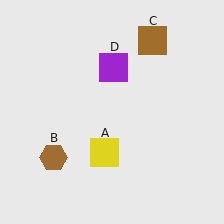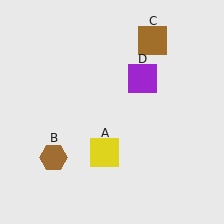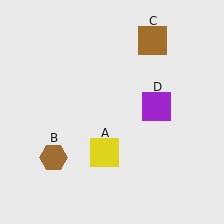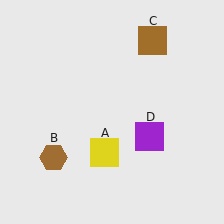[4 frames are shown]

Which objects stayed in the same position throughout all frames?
Yellow square (object A) and brown hexagon (object B) and brown square (object C) remained stationary.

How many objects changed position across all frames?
1 object changed position: purple square (object D).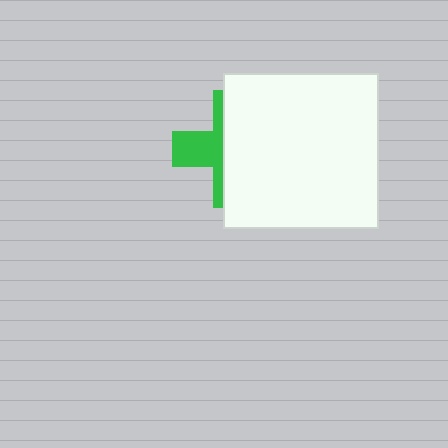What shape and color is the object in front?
The object in front is a white square.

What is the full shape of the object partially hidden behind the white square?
The partially hidden object is a green cross.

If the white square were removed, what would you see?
You would see the complete green cross.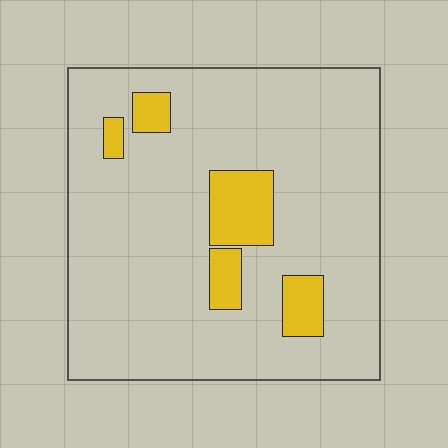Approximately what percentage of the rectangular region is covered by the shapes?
Approximately 10%.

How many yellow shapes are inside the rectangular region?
5.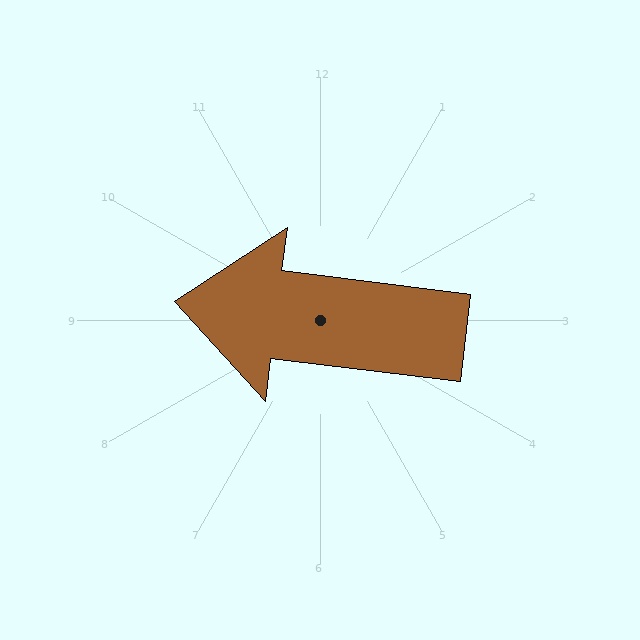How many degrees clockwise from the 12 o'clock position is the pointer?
Approximately 277 degrees.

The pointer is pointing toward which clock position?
Roughly 9 o'clock.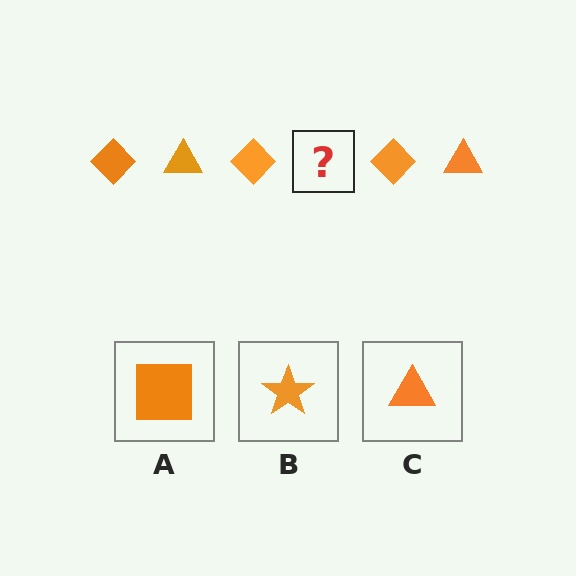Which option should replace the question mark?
Option C.